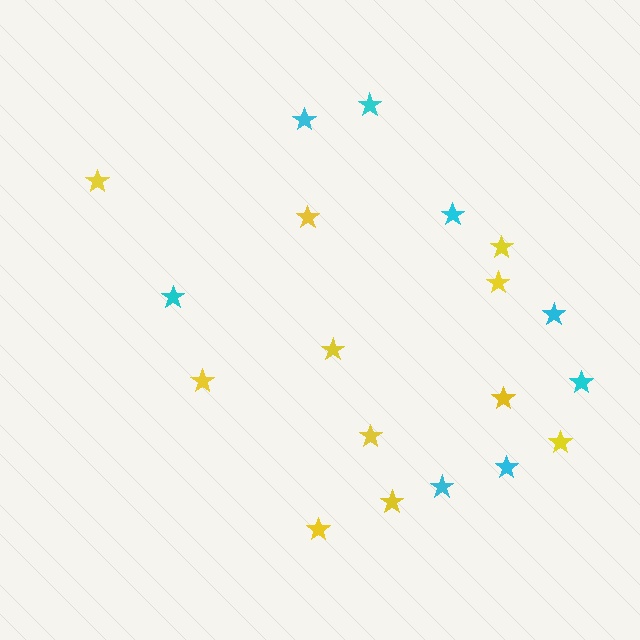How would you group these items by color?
There are 2 groups: one group of yellow stars (11) and one group of cyan stars (8).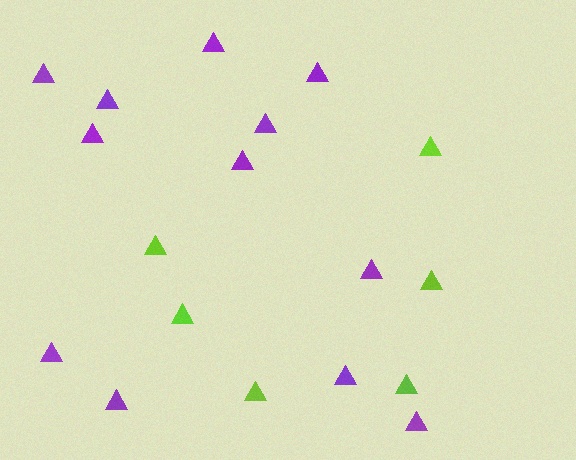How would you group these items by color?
There are 2 groups: one group of lime triangles (6) and one group of purple triangles (12).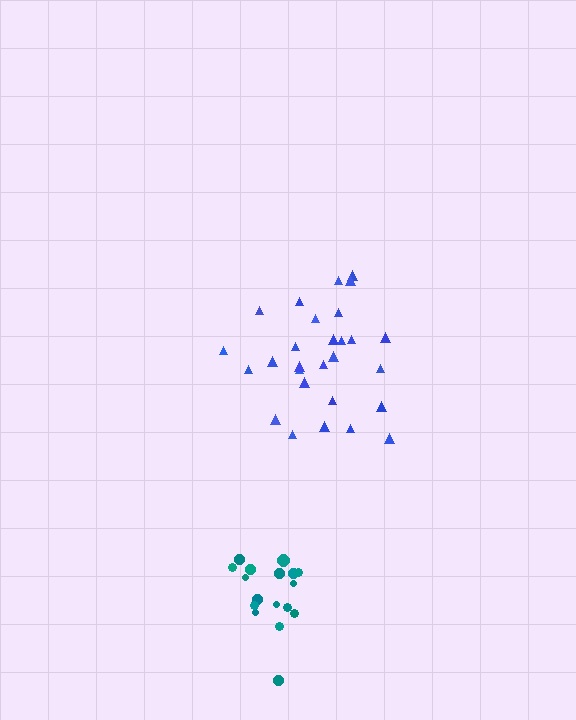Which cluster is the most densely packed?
Teal.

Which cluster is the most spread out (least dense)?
Blue.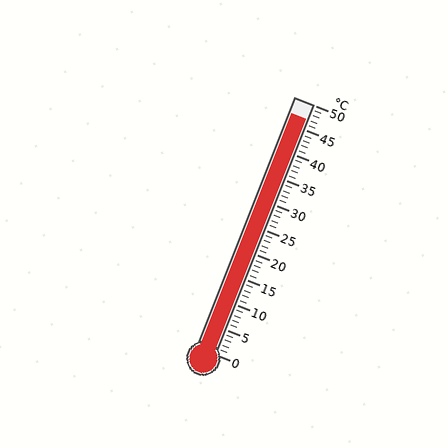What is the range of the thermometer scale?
The thermometer scale ranges from 0°C to 50°C.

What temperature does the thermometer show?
The thermometer shows approximately 47°C.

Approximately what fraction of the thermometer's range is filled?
The thermometer is filled to approximately 95% of its range.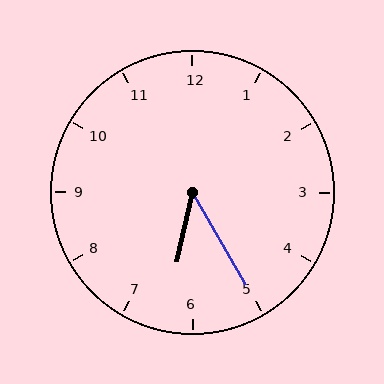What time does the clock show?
6:25.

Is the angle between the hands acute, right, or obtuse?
It is acute.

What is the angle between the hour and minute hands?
Approximately 42 degrees.